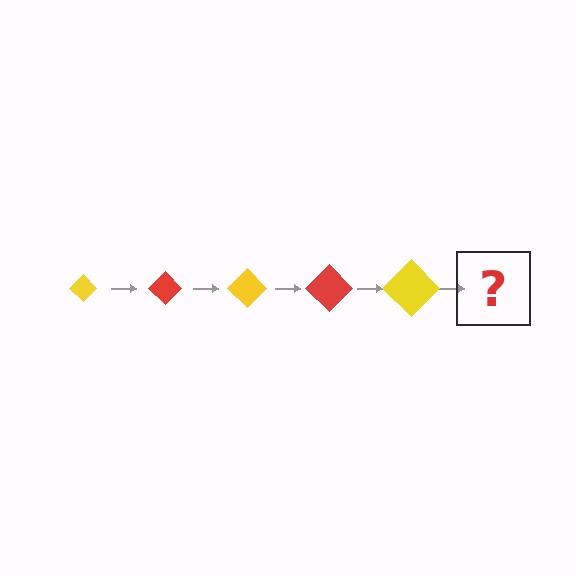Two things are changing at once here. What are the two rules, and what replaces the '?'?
The two rules are that the diamond grows larger each step and the color cycles through yellow and red. The '?' should be a red diamond, larger than the previous one.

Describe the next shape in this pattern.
It should be a red diamond, larger than the previous one.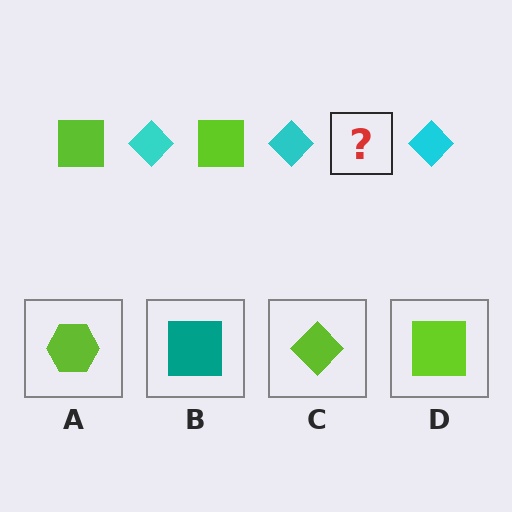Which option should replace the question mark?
Option D.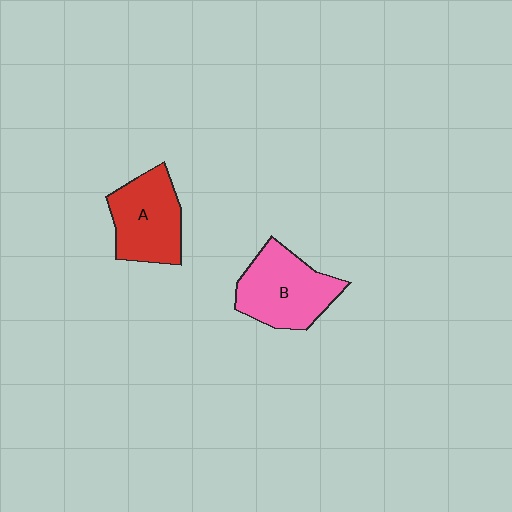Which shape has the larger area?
Shape B (pink).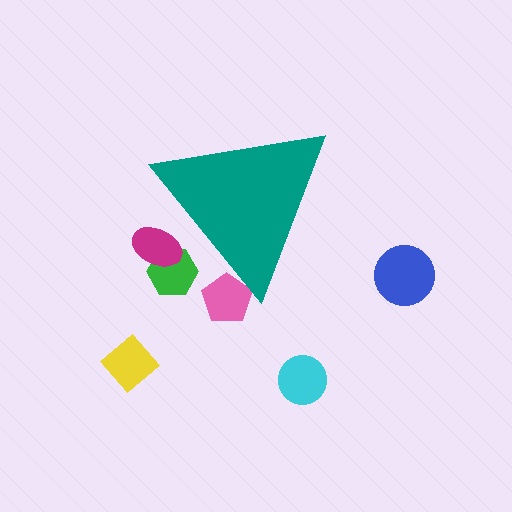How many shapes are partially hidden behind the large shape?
3 shapes are partially hidden.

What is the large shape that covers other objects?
A teal triangle.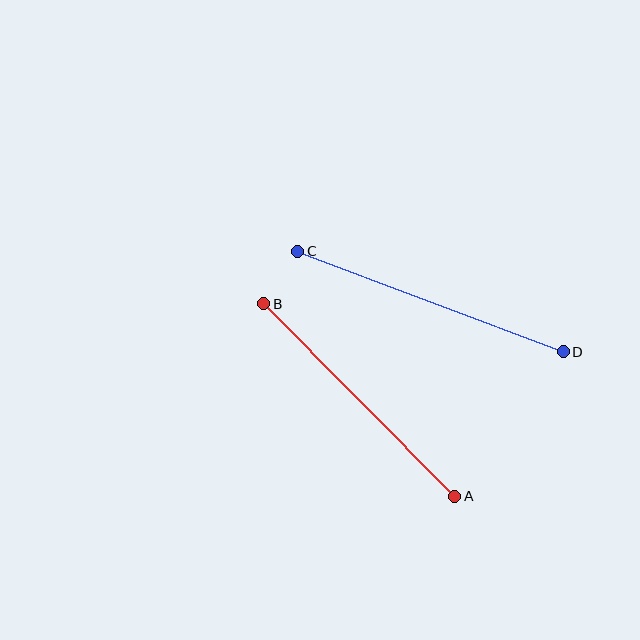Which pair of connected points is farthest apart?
Points C and D are farthest apart.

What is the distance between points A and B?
The distance is approximately 271 pixels.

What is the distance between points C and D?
The distance is approximately 284 pixels.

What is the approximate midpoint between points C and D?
The midpoint is at approximately (431, 301) pixels.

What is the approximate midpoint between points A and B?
The midpoint is at approximately (359, 400) pixels.